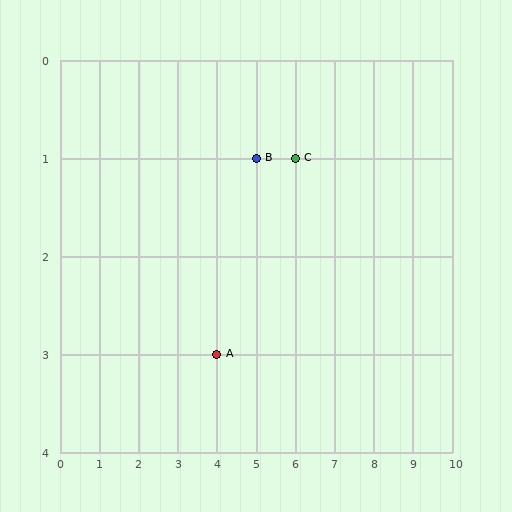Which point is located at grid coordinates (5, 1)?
Point B is at (5, 1).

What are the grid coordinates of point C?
Point C is at grid coordinates (6, 1).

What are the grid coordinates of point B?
Point B is at grid coordinates (5, 1).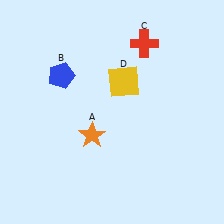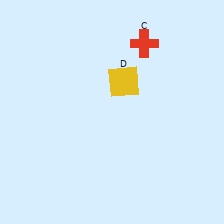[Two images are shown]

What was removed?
The orange star (A), the blue pentagon (B) were removed in Image 2.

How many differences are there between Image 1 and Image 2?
There are 2 differences between the two images.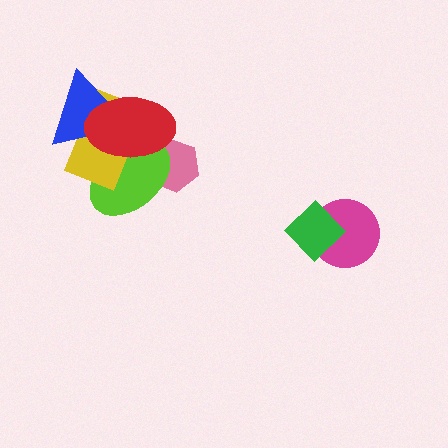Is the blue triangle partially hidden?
Yes, it is partially covered by another shape.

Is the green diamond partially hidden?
No, no other shape covers it.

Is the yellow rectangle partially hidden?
Yes, it is partially covered by another shape.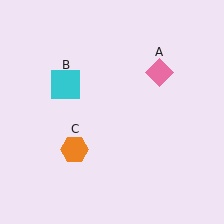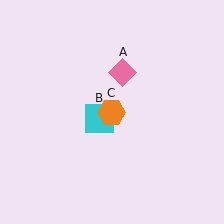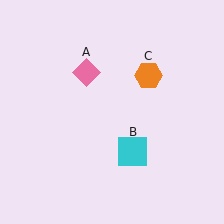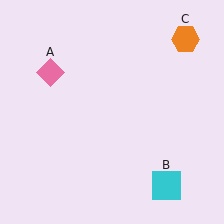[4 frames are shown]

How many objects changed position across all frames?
3 objects changed position: pink diamond (object A), cyan square (object B), orange hexagon (object C).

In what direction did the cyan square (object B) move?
The cyan square (object B) moved down and to the right.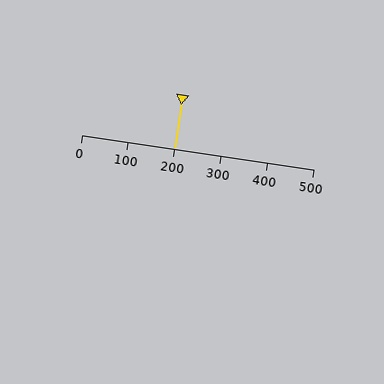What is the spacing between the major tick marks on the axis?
The major ticks are spaced 100 apart.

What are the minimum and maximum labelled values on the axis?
The axis runs from 0 to 500.